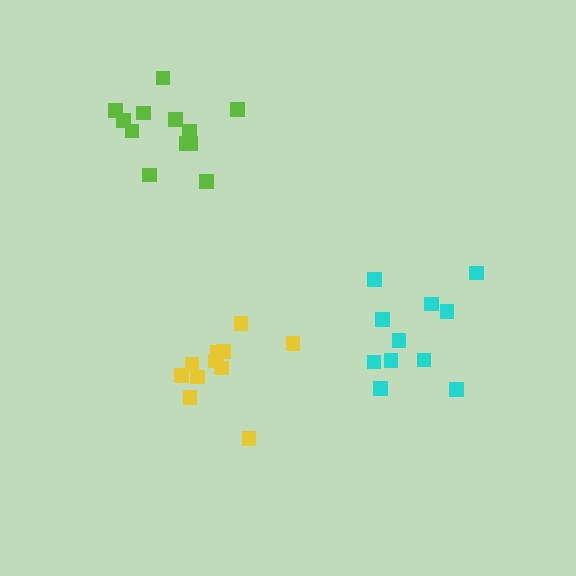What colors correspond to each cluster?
The clusters are colored: yellow, lime, cyan.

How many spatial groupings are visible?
There are 3 spatial groupings.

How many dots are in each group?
Group 1: 11 dots, Group 2: 12 dots, Group 3: 11 dots (34 total).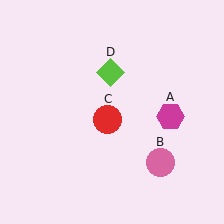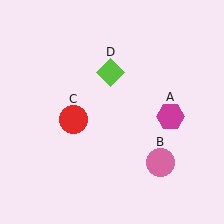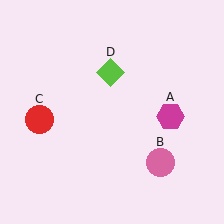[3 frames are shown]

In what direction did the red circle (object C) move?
The red circle (object C) moved left.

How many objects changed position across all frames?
1 object changed position: red circle (object C).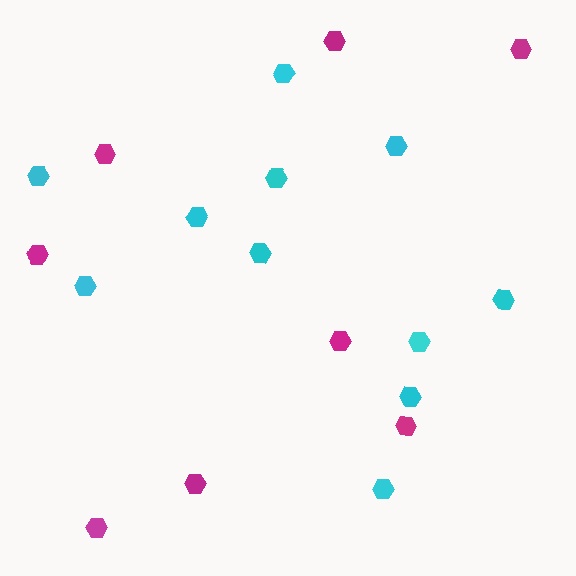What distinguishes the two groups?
There are 2 groups: one group of cyan hexagons (11) and one group of magenta hexagons (8).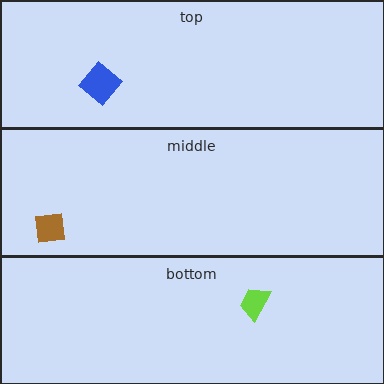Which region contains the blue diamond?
The top region.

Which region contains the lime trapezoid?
The bottom region.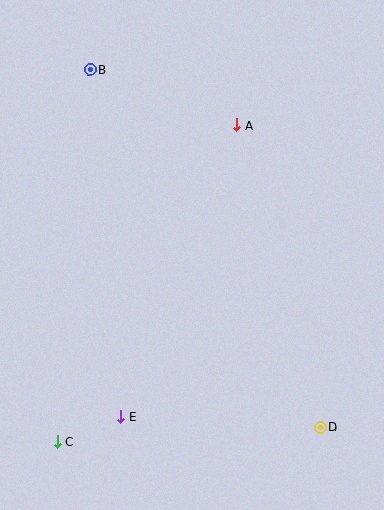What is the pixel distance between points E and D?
The distance between E and D is 200 pixels.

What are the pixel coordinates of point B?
Point B is at (90, 70).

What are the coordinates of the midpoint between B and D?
The midpoint between B and D is at (205, 249).